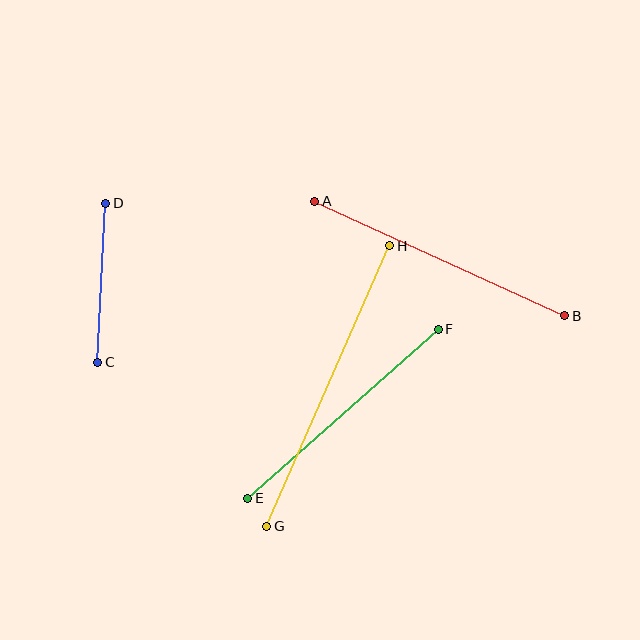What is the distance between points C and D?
The distance is approximately 159 pixels.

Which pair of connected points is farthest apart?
Points G and H are farthest apart.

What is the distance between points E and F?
The distance is approximately 255 pixels.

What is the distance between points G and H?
The distance is approximately 306 pixels.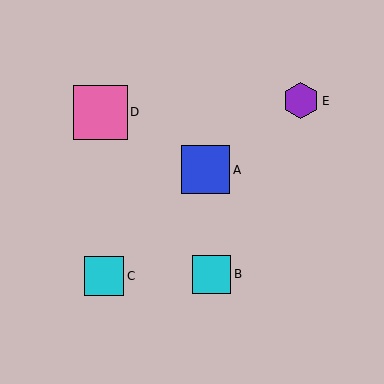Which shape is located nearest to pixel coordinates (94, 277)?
The cyan square (labeled C) at (104, 276) is nearest to that location.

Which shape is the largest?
The pink square (labeled D) is the largest.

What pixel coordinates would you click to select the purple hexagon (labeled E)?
Click at (301, 101) to select the purple hexagon E.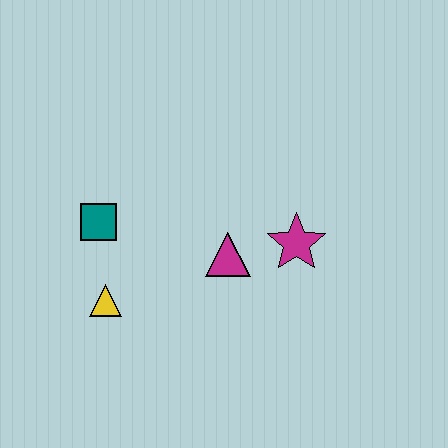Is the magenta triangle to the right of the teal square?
Yes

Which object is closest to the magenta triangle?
The magenta star is closest to the magenta triangle.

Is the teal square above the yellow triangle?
Yes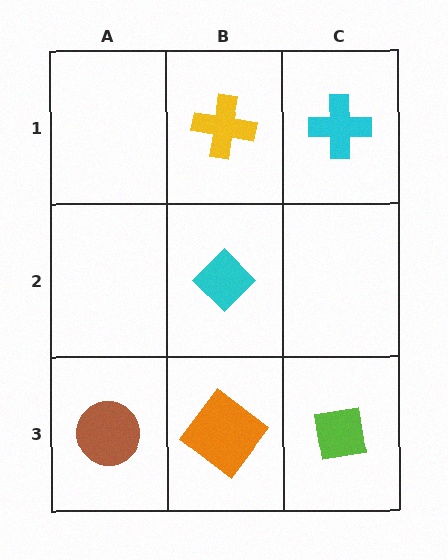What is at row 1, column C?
A cyan cross.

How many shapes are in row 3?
3 shapes.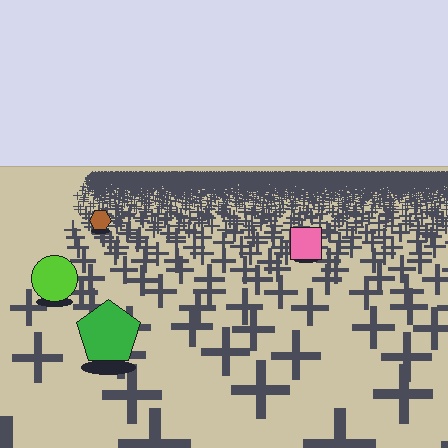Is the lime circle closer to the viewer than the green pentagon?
No. The green pentagon is closer — you can tell from the texture gradient: the ground texture is coarser near it.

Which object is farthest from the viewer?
The brown hexagon is farthest from the viewer. It appears smaller and the ground texture around it is denser.